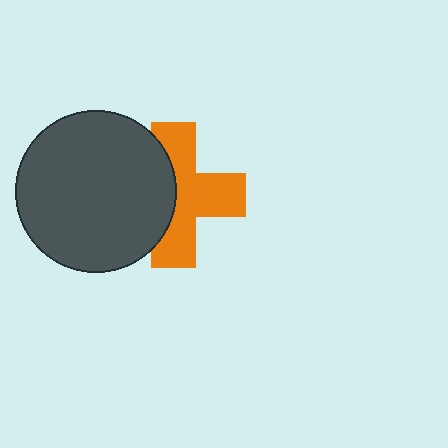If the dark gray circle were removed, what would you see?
You would see the complete orange cross.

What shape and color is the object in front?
The object in front is a dark gray circle.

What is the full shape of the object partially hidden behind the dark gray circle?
The partially hidden object is an orange cross.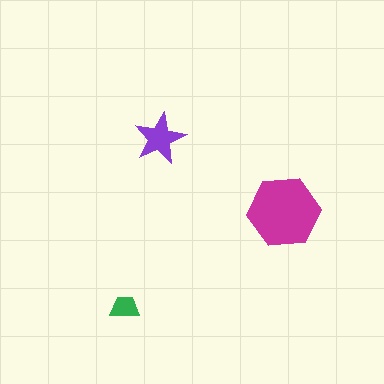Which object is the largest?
The magenta hexagon.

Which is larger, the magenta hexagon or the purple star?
The magenta hexagon.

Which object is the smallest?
The green trapezoid.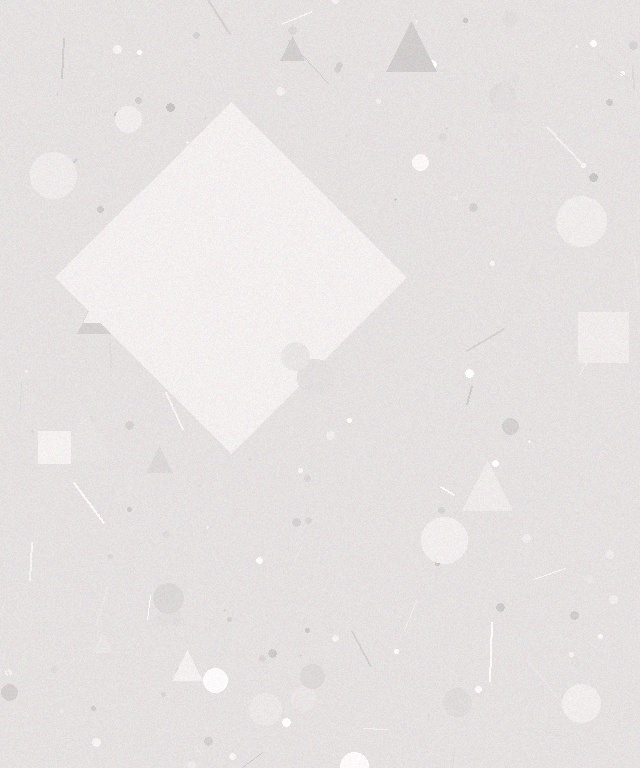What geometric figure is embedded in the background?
A diamond is embedded in the background.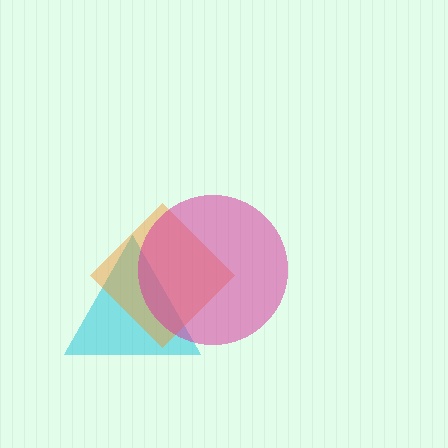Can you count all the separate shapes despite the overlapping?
Yes, there are 3 separate shapes.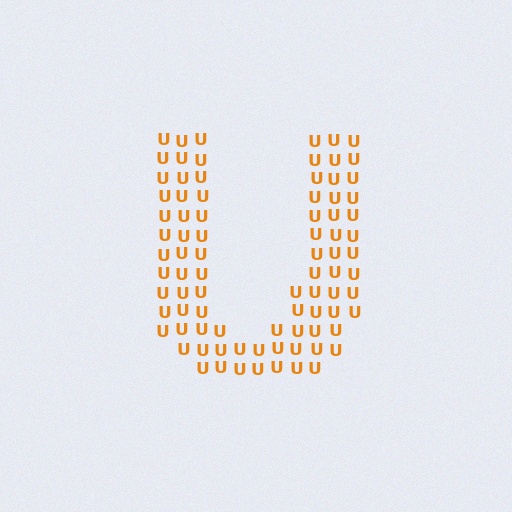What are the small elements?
The small elements are letter U's.